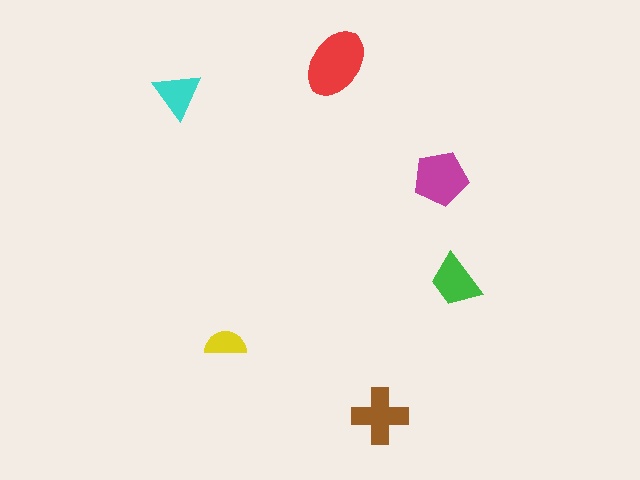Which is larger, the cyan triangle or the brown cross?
The brown cross.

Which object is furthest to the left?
The cyan triangle is leftmost.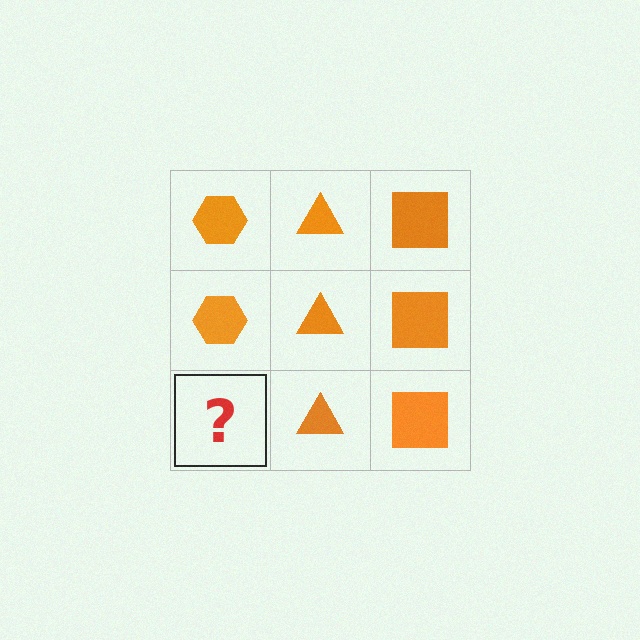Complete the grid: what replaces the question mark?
The question mark should be replaced with an orange hexagon.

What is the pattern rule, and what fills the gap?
The rule is that each column has a consistent shape. The gap should be filled with an orange hexagon.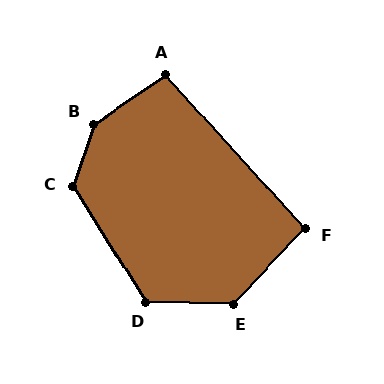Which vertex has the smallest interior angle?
F, at approximately 94 degrees.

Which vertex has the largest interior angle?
B, at approximately 143 degrees.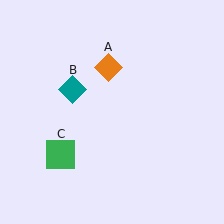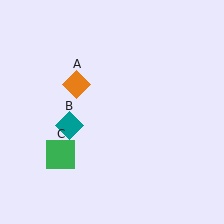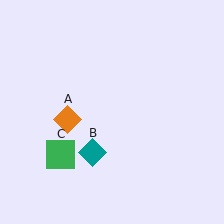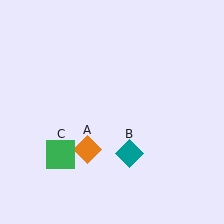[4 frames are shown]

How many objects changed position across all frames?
2 objects changed position: orange diamond (object A), teal diamond (object B).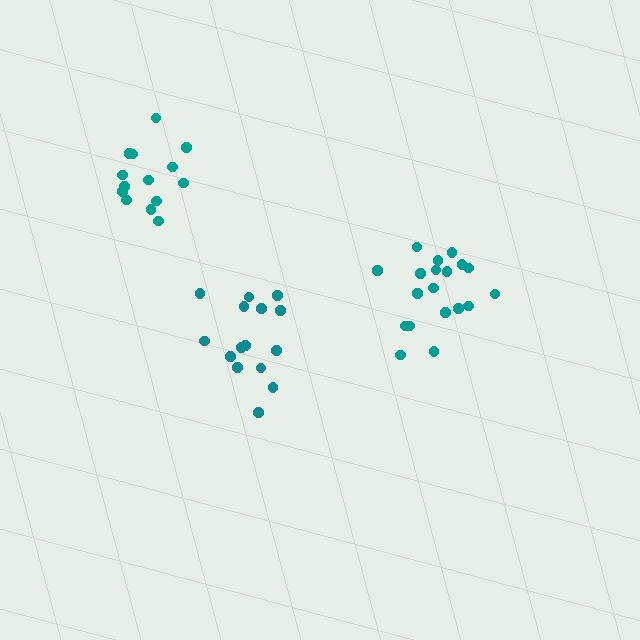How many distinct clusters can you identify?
There are 3 distinct clusters.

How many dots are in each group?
Group 1: 15 dots, Group 2: 19 dots, Group 3: 14 dots (48 total).